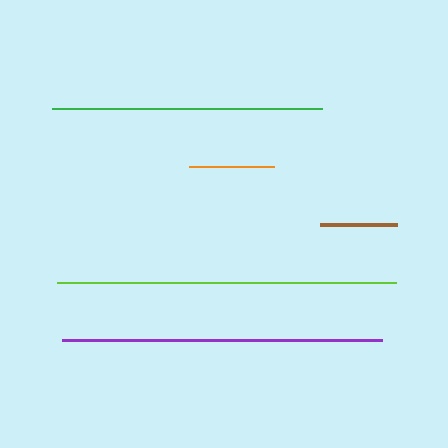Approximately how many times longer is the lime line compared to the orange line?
The lime line is approximately 4.0 times the length of the orange line.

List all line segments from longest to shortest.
From longest to shortest: lime, purple, green, orange, brown.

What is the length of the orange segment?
The orange segment is approximately 85 pixels long.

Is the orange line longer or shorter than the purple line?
The purple line is longer than the orange line.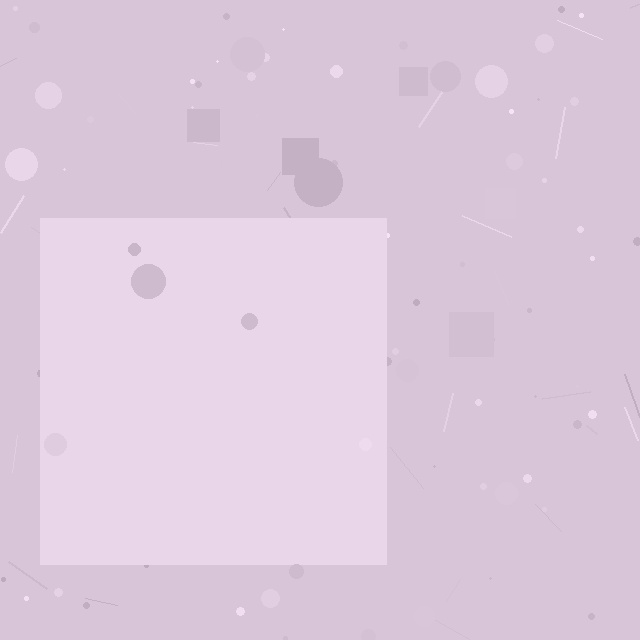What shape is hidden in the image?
A square is hidden in the image.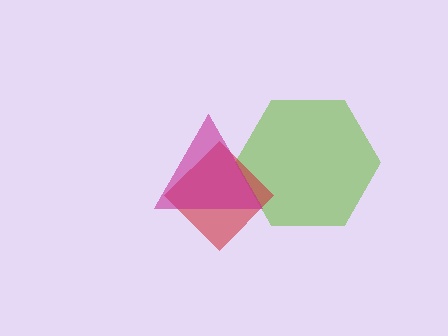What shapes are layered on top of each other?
The layered shapes are: a lime hexagon, a red diamond, a magenta triangle.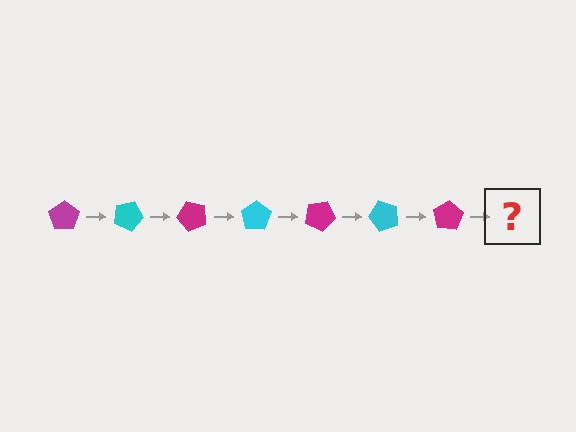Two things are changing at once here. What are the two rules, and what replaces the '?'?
The two rules are that it rotates 25 degrees each step and the color cycles through magenta and cyan. The '?' should be a cyan pentagon, rotated 175 degrees from the start.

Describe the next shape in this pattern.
It should be a cyan pentagon, rotated 175 degrees from the start.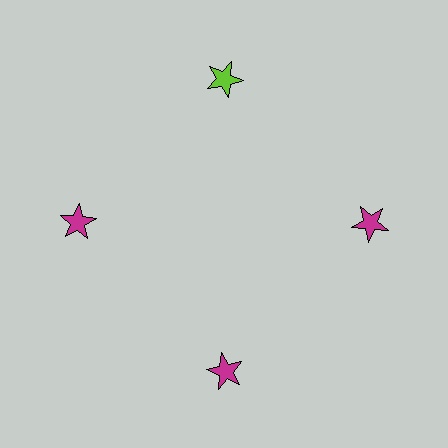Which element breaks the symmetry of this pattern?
The lime star at roughly the 12 o'clock position breaks the symmetry. All other shapes are magenta stars.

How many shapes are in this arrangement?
There are 4 shapes arranged in a ring pattern.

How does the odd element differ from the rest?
It has a different color: lime instead of magenta.